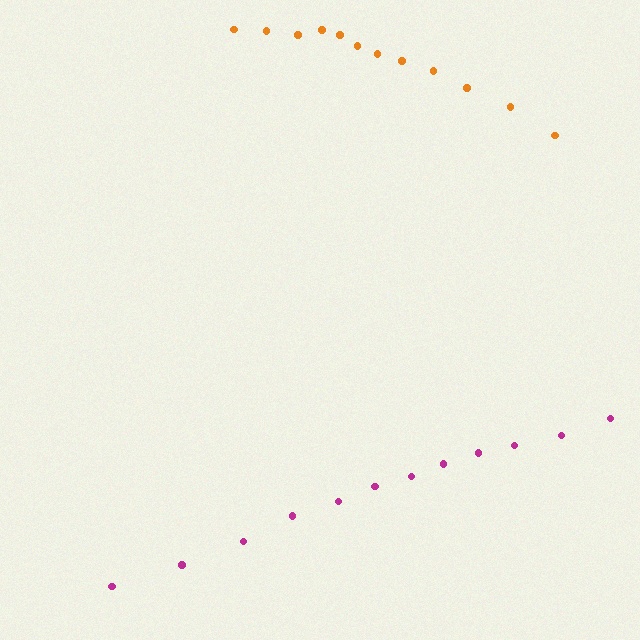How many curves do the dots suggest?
There are 2 distinct paths.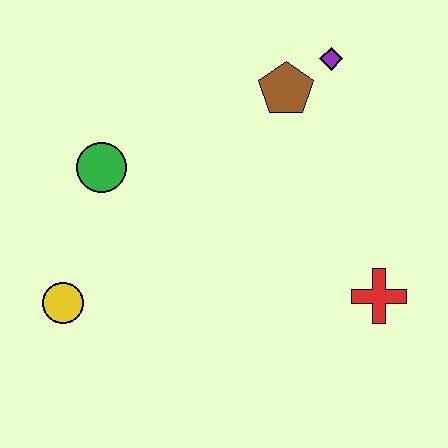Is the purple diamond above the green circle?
Yes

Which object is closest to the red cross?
The brown pentagon is closest to the red cross.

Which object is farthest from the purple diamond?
The yellow circle is farthest from the purple diamond.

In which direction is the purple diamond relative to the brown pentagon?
The purple diamond is to the right of the brown pentagon.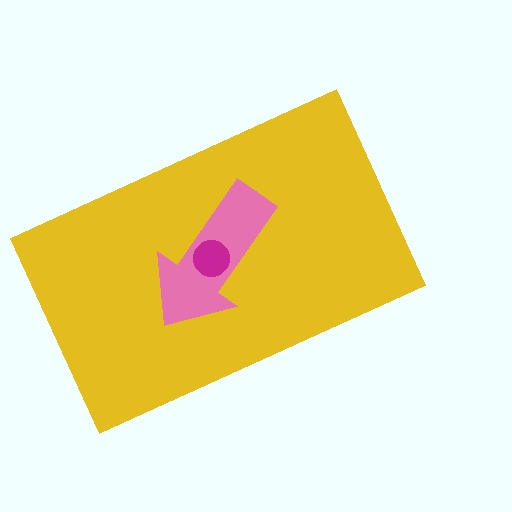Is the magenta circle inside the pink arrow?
Yes.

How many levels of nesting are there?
3.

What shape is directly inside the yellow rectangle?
The pink arrow.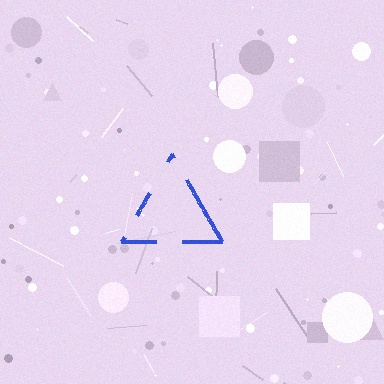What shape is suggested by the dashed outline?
The dashed outline suggests a triangle.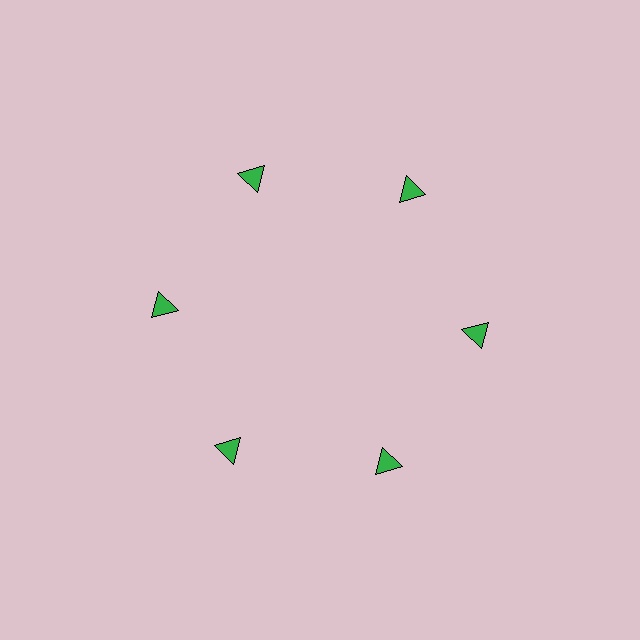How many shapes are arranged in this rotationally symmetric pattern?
There are 6 shapes, arranged in 6 groups of 1.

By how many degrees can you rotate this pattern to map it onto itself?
The pattern maps onto itself every 60 degrees of rotation.